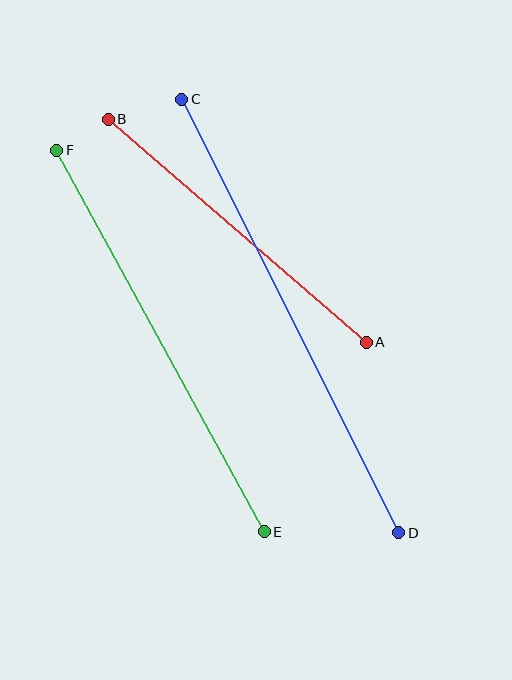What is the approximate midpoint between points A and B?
The midpoint is at approximately (237, 231) pixels.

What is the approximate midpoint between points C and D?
The midpoint is at approximately (290, 316) pixels.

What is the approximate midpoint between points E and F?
The midpoint is at approximately (160, 341) pixels.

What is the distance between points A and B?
The distance is approximately 341 pixels.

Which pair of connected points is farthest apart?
Points C and D are farthest apart.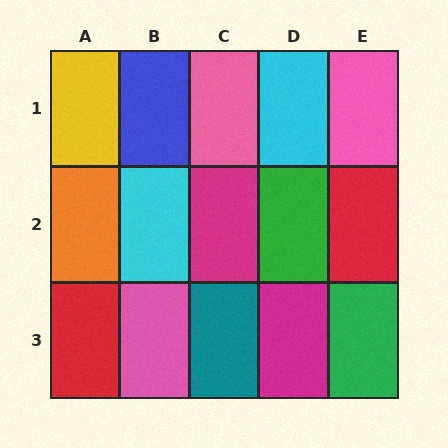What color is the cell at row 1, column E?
Pink.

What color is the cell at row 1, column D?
Cyan.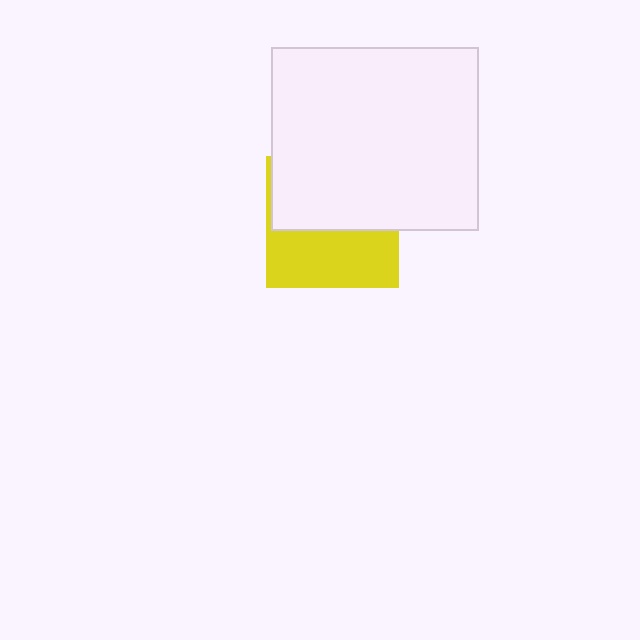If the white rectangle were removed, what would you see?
You would see the complete yellow square.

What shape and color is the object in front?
The object in front is a white rectangle.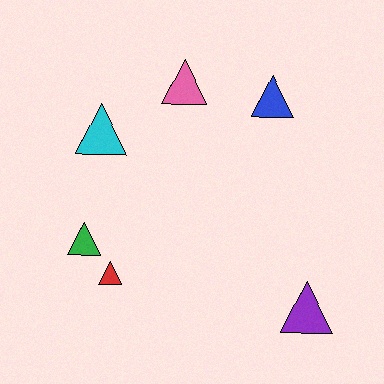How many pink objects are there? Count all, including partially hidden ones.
There is 1 pink object.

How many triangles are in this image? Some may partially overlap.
There are 6 triangles.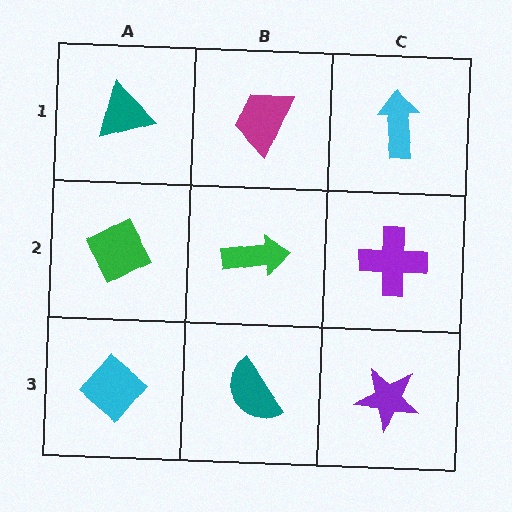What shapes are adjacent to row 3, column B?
A green arrow (row 2, column B), a cyan diamond (row 3, column A), a purple star (row 3, column C).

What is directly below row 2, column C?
A purple star.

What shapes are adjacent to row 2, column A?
A teal triangle (row 1, column A), a cyan diamond (row 3, column A), a green arrow (row 2, column B).